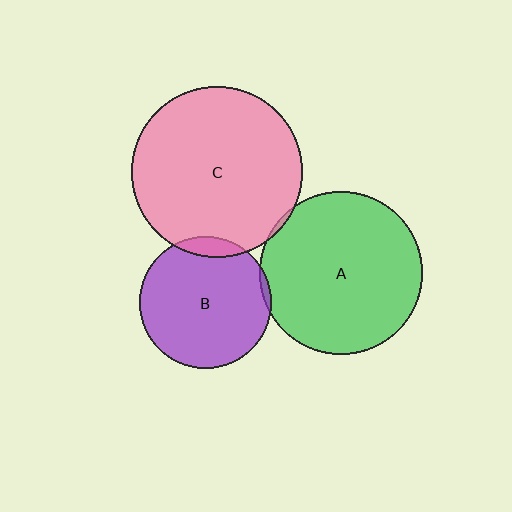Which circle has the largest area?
Circle C (pink).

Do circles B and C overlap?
Yes.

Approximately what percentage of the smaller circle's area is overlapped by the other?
Approximately 10%.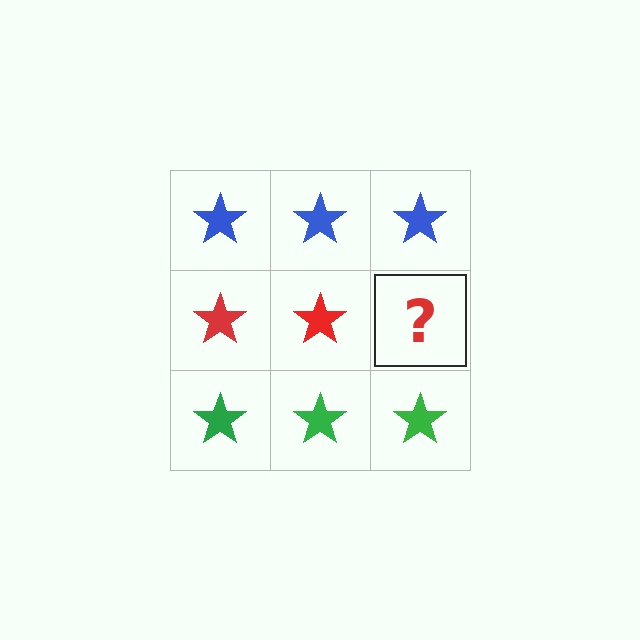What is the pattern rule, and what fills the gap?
The rule is that each row has a consistent color. The gap should be filled with a red star.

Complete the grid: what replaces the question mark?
The question mark should be replaced with a red star.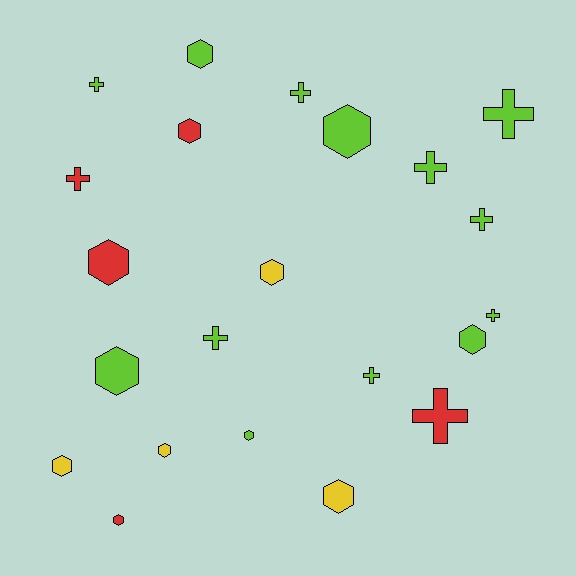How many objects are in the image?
There are 22 objects.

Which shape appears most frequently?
Hexagon, with 12 objects.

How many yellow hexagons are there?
There are 4 yellow hexagons.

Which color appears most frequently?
Lime, with 13 objects.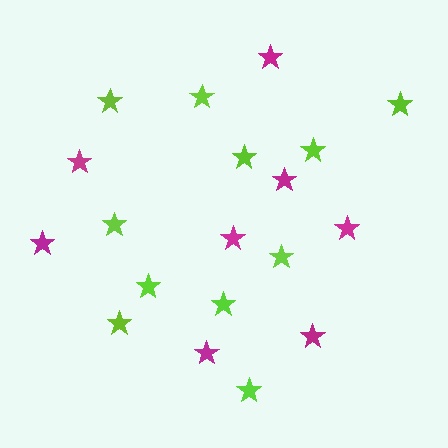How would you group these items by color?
There are 2 groups: one group of lime stars (11) and one group of magenta stars (8).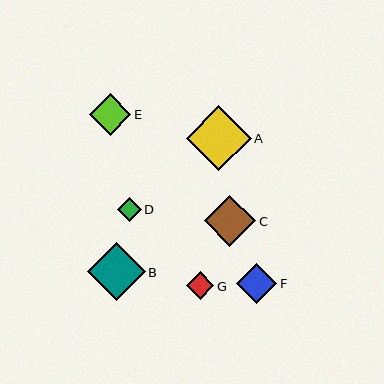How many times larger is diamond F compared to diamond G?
Diamond F is approximately 1.5 times the size of diamond G.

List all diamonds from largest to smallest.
From largest to smallest: A, B, C, E, F, G, D.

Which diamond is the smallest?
Diamond D is the smallest with a size of approximately 24 pixels.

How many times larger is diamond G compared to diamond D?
Diamond G is approximately 1.2 times the size of diamond D.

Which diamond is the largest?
Diamond A is the largest with a size of approximately 65 pixels.